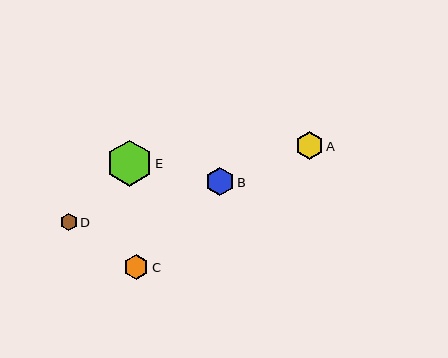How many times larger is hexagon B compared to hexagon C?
Hexagon B is approximately 1.1 times the size of hexagon C.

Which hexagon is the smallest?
Hexagon D is the smallest with a size of approximately 17 pixels.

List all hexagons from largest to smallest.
From largest to smallest: E, B, A, C, D.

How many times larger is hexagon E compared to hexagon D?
Hexagon E is approximately 2.7 times the size of hexagon D.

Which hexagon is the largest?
Hexagon E is the largest with a size of approximately 46 pixels.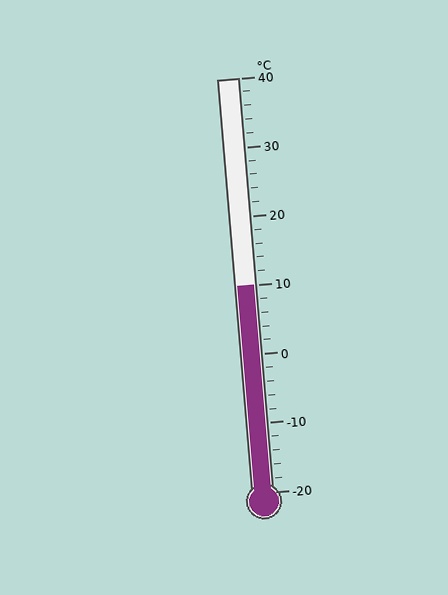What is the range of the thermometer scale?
The thermometer scale ranges from -20°C to 40°C.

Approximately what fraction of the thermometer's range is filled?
The thermometer is filled to approximately 50% of its range.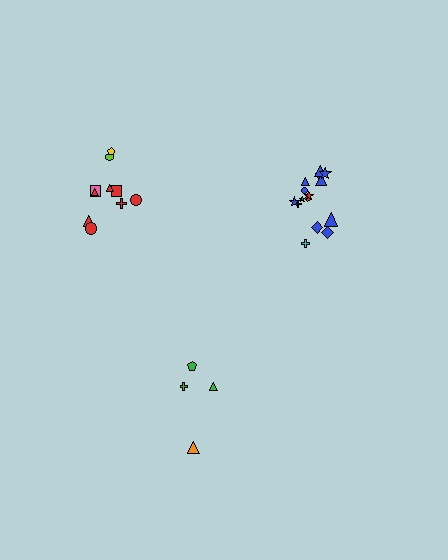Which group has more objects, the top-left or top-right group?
The top-right group.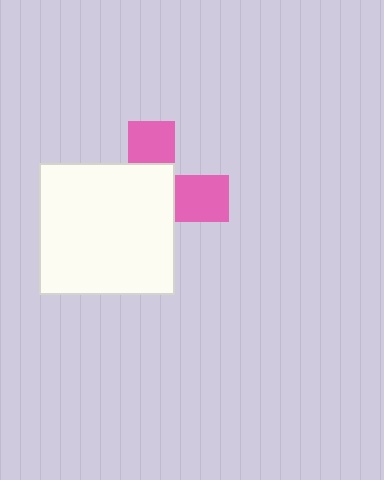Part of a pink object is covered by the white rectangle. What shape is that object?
It is a cross.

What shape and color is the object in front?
The object in front is a white rectangle.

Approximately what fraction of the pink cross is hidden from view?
Roughly 64% of the pink cross is hidden behind the white rectangle.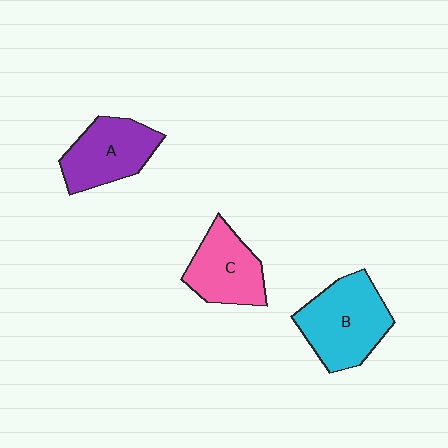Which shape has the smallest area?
Shape C (pink).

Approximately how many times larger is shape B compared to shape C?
Approximately 1.3 times.